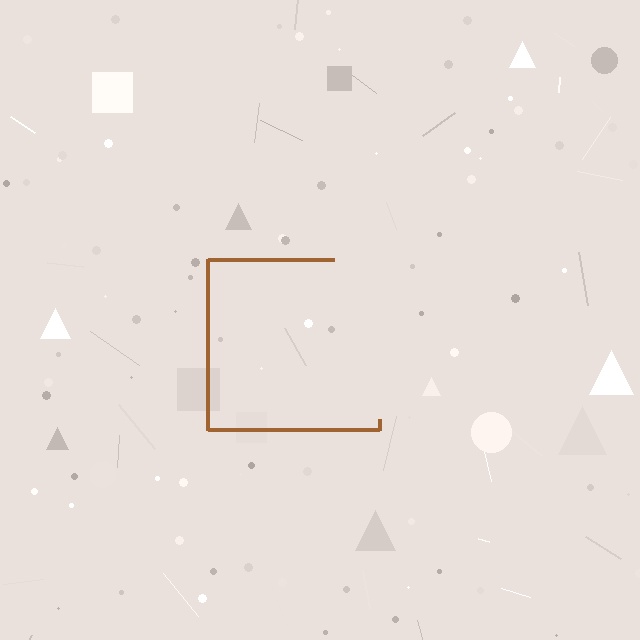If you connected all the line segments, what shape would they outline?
They would outline a square.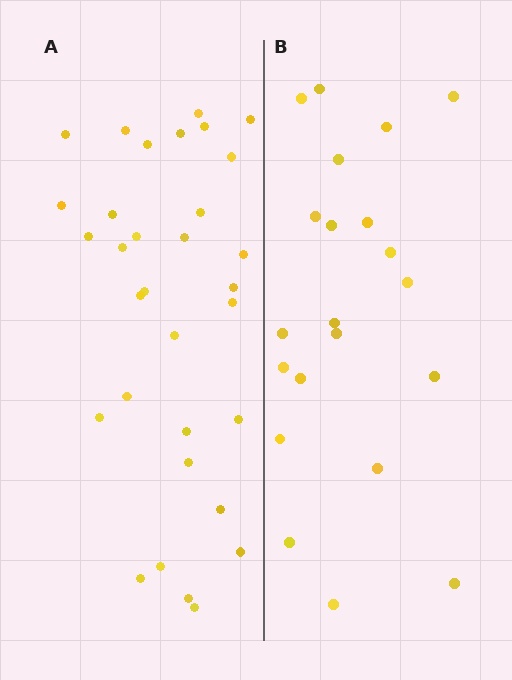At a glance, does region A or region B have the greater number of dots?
Region A (the left region) has more dots.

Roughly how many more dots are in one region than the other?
Region A has roughly 12 or so more dots than region B.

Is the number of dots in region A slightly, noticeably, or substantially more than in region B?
Region A has substantially more. The ratio is roughly 1.5 to 1.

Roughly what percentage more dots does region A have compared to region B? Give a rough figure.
About 50% more.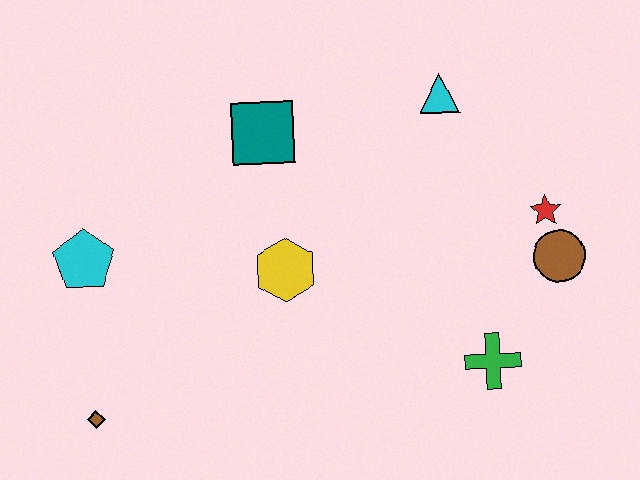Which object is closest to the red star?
The brown circle is closest to the red star.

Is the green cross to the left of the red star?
Yes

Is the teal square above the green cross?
Yes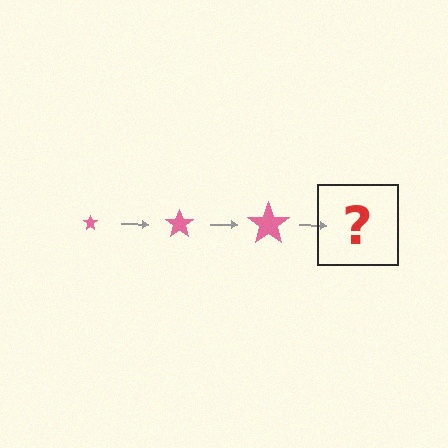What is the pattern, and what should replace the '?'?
The pattern is that the star gets progressively larger each step. The '?' should be a pink star, larger than the previous one.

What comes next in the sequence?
The next element should be a pink star, larger than the previous one.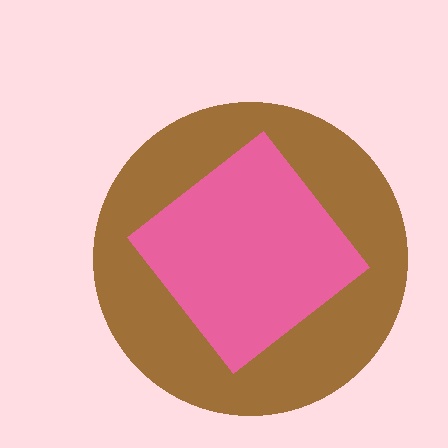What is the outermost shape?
The brown circle.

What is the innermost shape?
The pink diamond.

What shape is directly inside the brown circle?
The pink diamond.